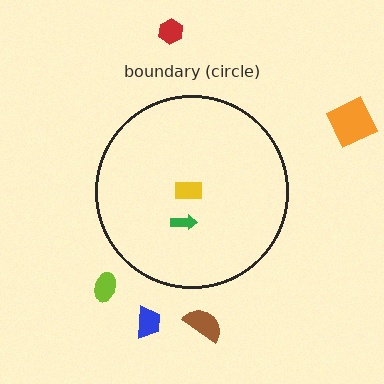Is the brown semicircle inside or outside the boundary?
Outside.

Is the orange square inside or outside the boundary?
Outside.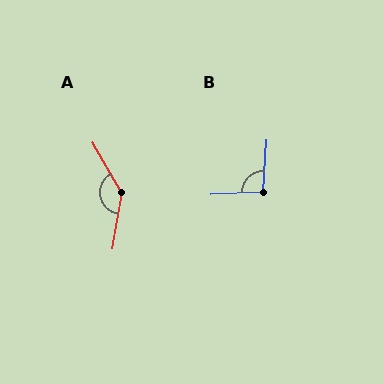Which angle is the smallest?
B, at approximately 96 degrees.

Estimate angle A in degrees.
Approximately 141 degrees.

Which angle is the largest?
A, at approximately 141 degrees.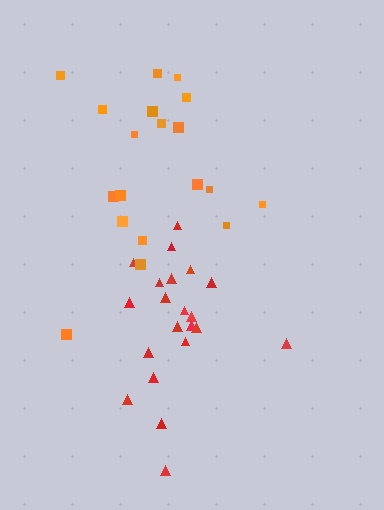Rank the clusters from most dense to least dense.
red, orange.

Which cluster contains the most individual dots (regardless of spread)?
Red (21).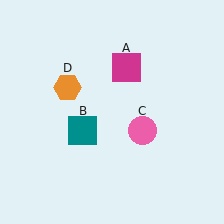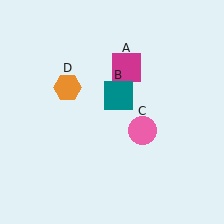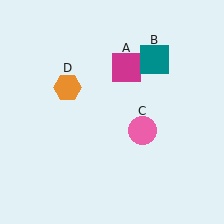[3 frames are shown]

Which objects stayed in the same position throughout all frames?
Magenta square (object A) and pink circle (object C) and orange hexagon (object D) remained stationary.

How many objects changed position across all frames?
1 object changed position: teal square (object B).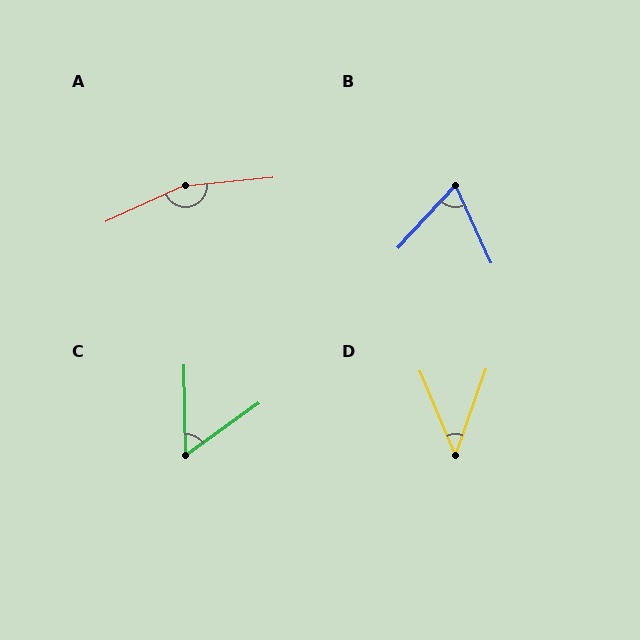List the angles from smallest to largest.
D (42°), C (55°), B (67°), A (161°).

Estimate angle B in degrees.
Approximately 67 degrees.